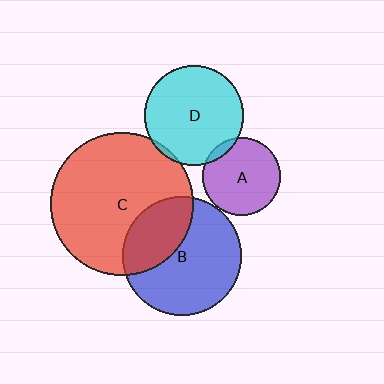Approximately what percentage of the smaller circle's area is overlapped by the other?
Approximately 5%.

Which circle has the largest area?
Circle C (red).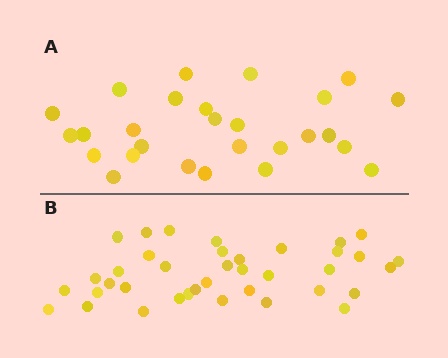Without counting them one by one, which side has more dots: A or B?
Region B (the bottom region) has more dots.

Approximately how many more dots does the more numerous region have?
Region B has roughly 12 or so more dots than region A.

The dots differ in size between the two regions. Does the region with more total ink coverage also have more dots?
No. Region A has more total ink coverage because its dots are larger, but region B actually contains more individual dots. Total area can be misleading — the number of items is what matters here.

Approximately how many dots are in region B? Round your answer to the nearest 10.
About 40 dots. (The exact count is 38, which rounds to 40.)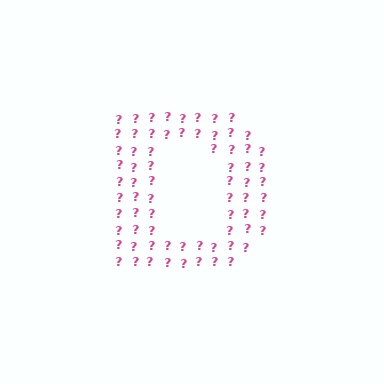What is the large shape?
The large shape is the letter D.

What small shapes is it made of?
It is made of small question marks.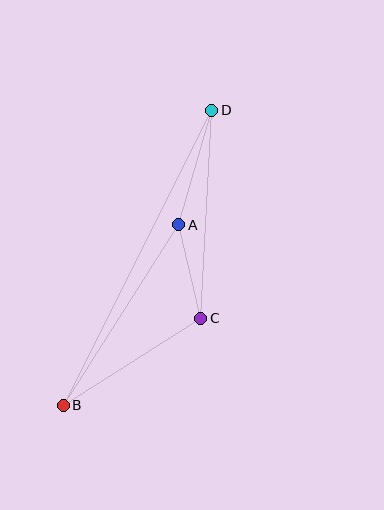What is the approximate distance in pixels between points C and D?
The distance between C and D is approximately 208 pixels.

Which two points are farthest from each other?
Points B and D are farthest from each other.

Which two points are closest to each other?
Points A and C are closest to each other.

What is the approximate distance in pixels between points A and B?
The distance between A and B is approximately 214 pixels.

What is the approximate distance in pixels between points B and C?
The distance between B and C is approximately 163 pixels.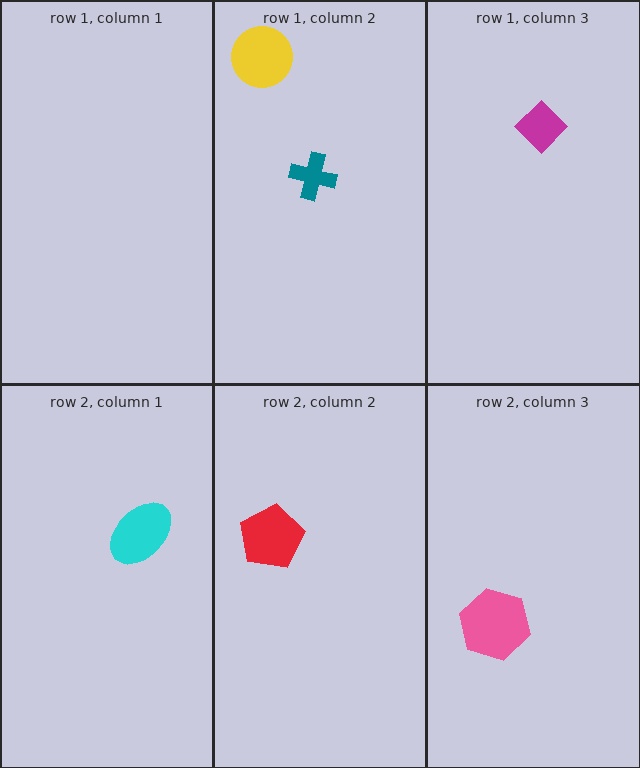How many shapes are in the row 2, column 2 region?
1.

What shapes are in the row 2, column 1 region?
The cyan ellipse.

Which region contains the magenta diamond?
The row 1, column 3 region.